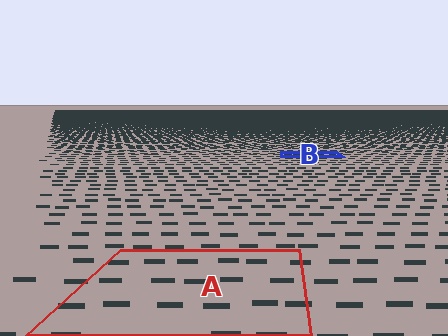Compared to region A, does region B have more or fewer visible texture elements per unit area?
Region B has more texture elements per unit area — they are packed more densely because it is farther away.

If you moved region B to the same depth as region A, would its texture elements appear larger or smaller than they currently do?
They would appear larger. At a closer depth, the same texture elements are projected at a bigger on-screen size.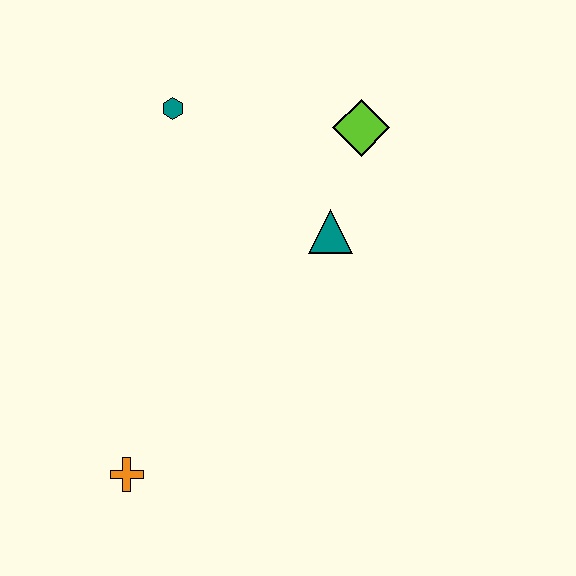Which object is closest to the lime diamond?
The teal triangle is closest to the lime diamond.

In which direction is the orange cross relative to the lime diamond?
The orange cross is below the lime diamond.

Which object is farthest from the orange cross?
The lime diamond is farthest from the orange cross.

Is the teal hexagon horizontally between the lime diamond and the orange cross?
Yes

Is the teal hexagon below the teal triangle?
No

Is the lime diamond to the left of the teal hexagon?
No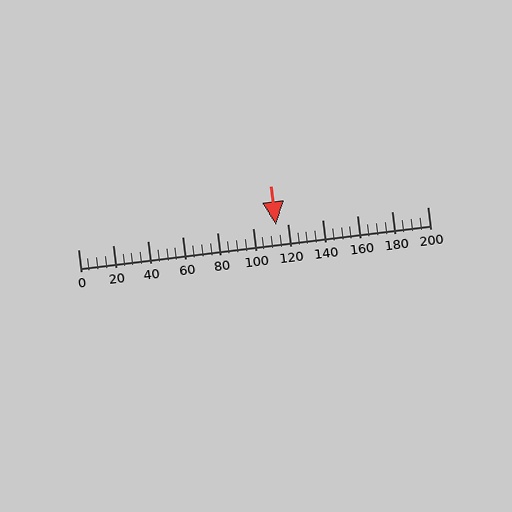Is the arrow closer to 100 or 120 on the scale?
The arrow is closer to 120.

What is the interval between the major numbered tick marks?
The major tick marks are spaced 20 units apart.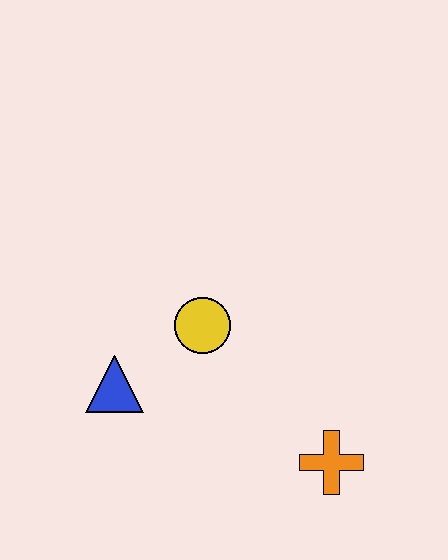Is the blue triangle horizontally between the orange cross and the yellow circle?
No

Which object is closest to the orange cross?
The yellow circle is closest to the orange cross.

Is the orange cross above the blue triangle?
No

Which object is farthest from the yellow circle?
The orange cross is farthest from the yellow circle.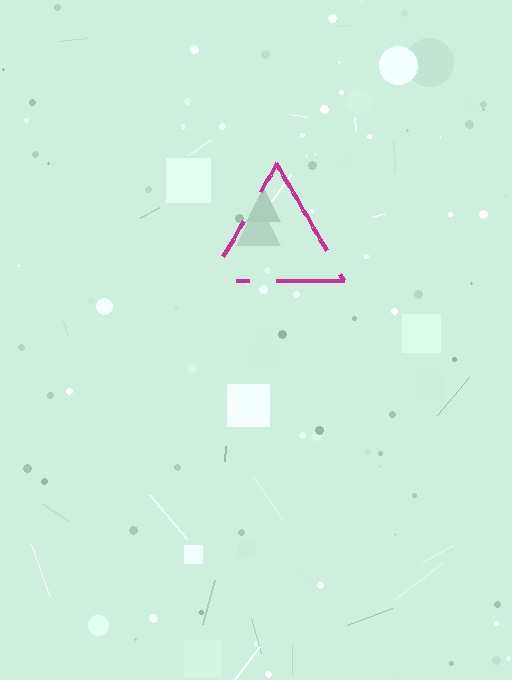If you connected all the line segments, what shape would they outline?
They would outline a triangle.